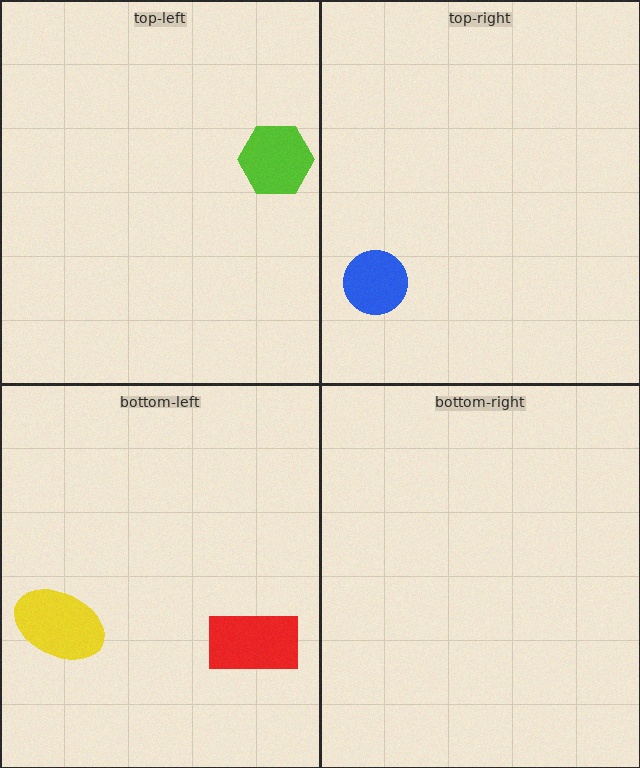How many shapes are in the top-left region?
1.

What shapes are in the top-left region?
The lime hexagon.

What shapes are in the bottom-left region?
The yellow ellipse, the red rectangle.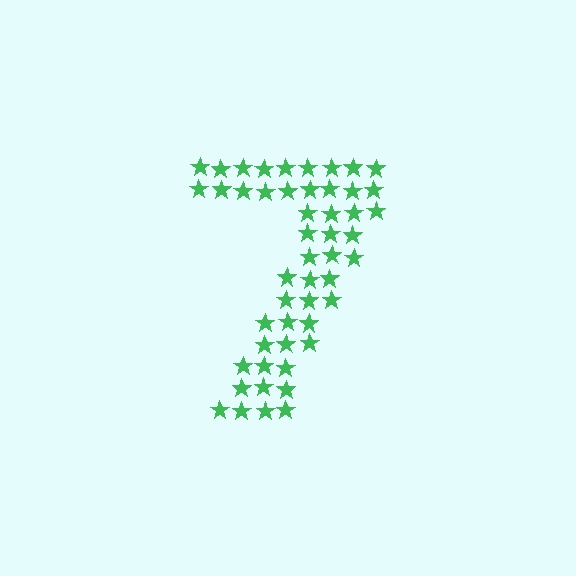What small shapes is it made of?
It is made of small stars.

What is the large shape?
The large shape is the digit 7.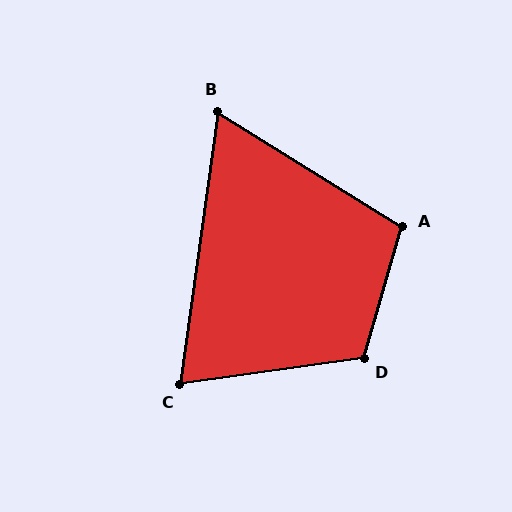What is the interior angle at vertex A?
Approximately 106 degrees (obtuse).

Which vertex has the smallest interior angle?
B, at approximately 66 degrees.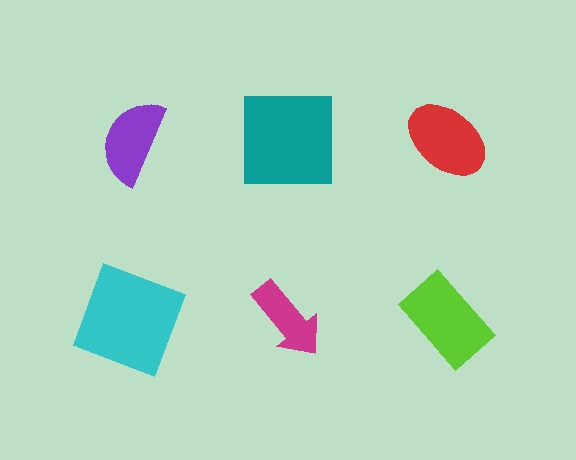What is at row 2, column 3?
A lime rectangle.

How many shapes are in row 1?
3 shapes.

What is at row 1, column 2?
A teal square.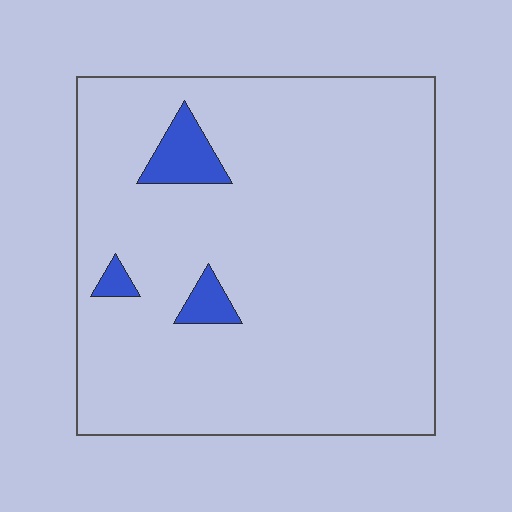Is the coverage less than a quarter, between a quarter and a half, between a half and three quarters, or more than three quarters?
Less than a quarter.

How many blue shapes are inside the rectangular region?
3.